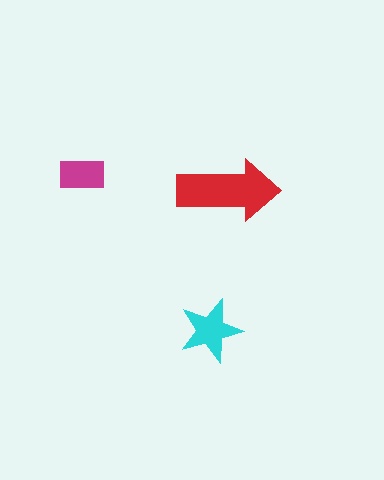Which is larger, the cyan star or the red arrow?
The red arrow.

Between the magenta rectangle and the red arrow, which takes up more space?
The red arrow.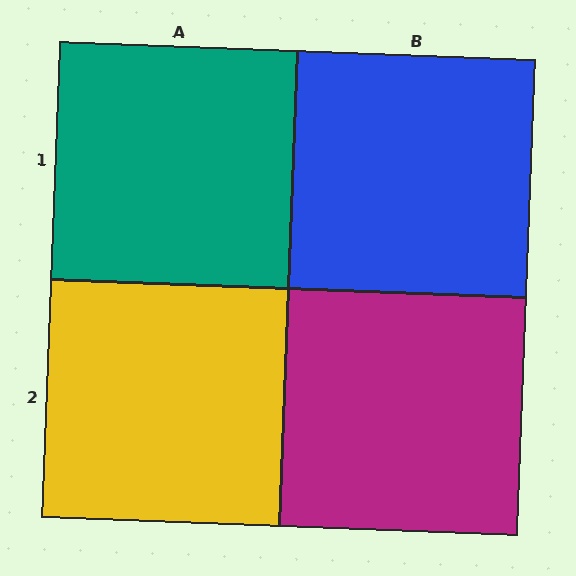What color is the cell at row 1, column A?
Teal.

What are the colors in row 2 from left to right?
Yellow, magenta.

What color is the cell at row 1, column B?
Blue.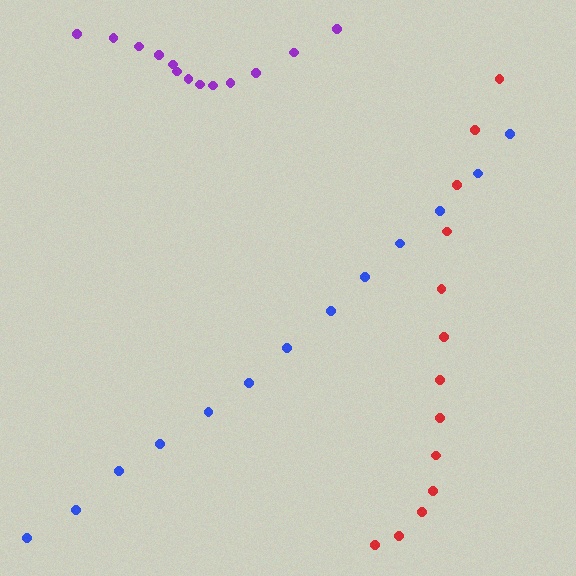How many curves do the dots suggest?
There are 3 distinct paths.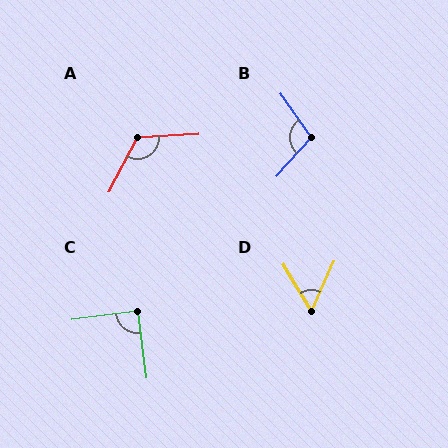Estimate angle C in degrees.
Approximately 89 degrees.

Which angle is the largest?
A, at approximately 121 degrees.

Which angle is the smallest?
D, at approximately 55 degrees.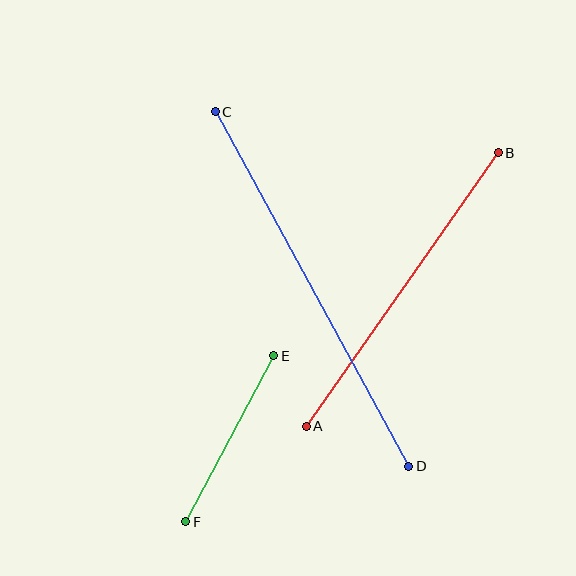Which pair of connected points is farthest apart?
Points C and D are farthest apart.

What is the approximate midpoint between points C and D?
The midpoint is at approximately (312, 289) pixels.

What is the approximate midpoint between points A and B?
The midpoint is at approximately (402, 290) pixels.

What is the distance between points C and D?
The distance is approximately 404 pixels.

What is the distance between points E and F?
The distance is approximately 188 pixels.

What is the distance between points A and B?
The distance is approximately 334 pixels.